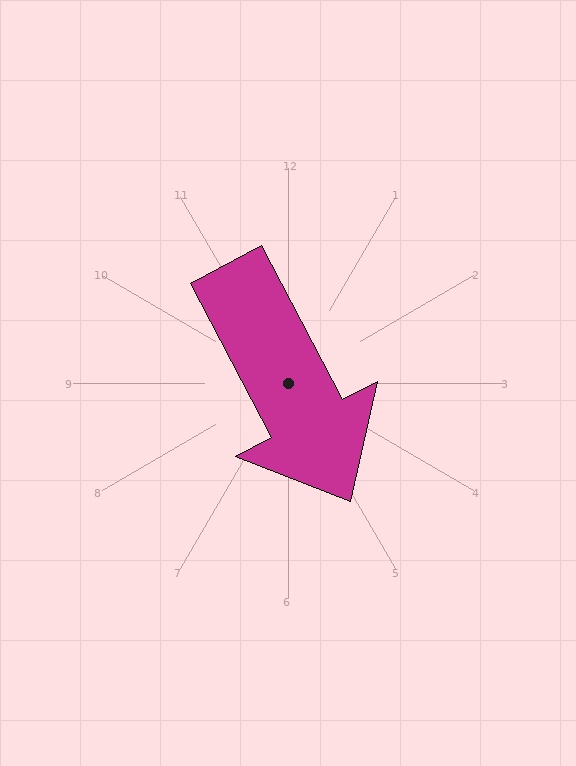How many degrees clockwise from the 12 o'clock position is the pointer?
Approximately 152 degrees.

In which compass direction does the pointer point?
Southeast.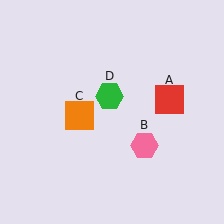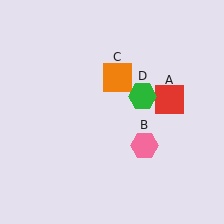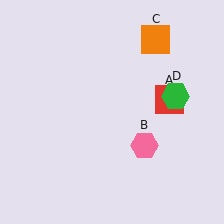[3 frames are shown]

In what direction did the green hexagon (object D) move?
The green hexagon (object D) moved right.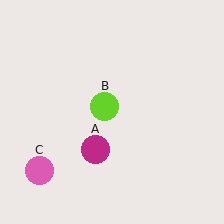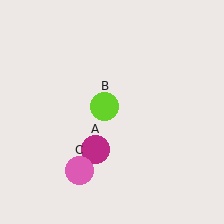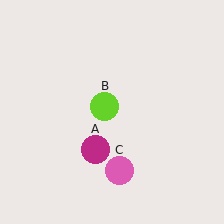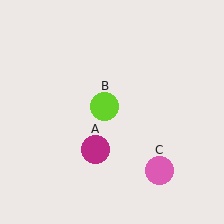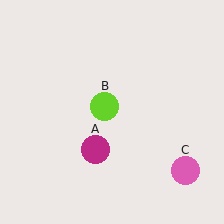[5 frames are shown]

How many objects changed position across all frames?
1 object changed position: pink circle (object C).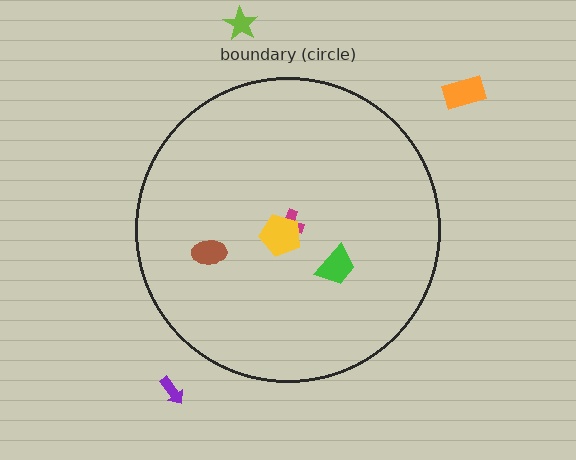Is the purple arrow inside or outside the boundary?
Outside.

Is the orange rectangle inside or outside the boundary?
Outside.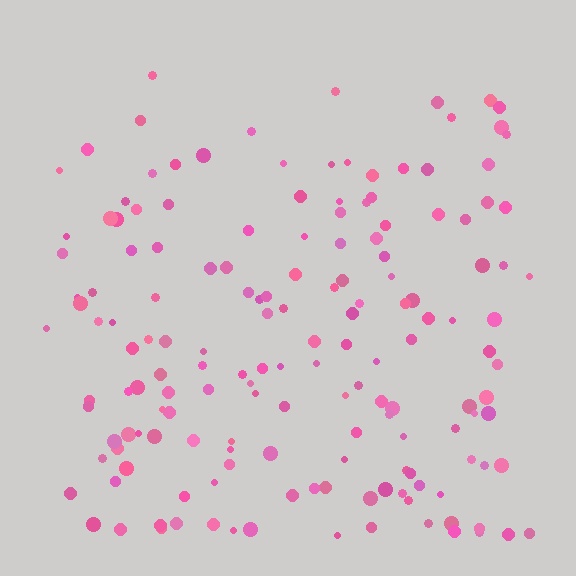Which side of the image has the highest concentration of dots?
The bottom.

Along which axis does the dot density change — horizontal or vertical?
Vertical.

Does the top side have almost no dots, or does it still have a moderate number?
Still a moderate number, just noticeably fewer than the bottom.